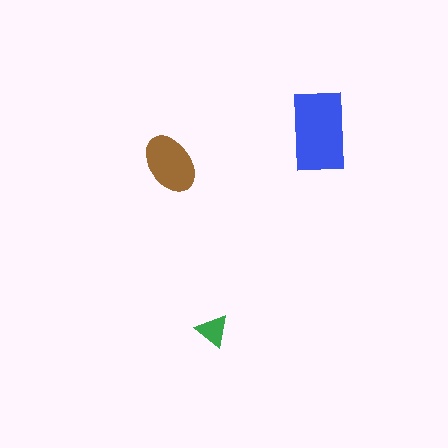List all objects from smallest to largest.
The green triangle, the brown ellipse, the blue rectangle.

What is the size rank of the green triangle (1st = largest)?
3rd.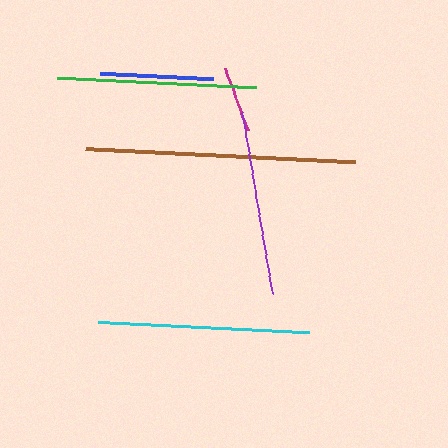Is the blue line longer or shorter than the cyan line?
The cyan line is longer than the blue line.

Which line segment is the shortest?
The magenta line is the shortest at approximately 67 pixels.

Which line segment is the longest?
The brown line is the longest at approximately 269 pixels.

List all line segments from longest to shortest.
From longest to shortest: brown, cyan, green, purple, blue, magenta.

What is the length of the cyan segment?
The cyan segment is approximately 211 pixels long.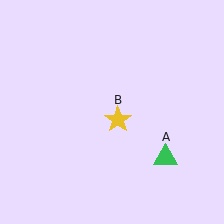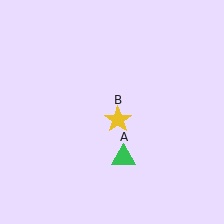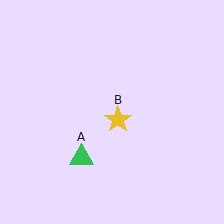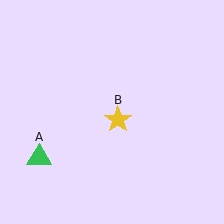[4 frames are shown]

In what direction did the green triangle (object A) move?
The green triangle (object A) moved left.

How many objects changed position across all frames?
1 object changed position: green triangle (object A).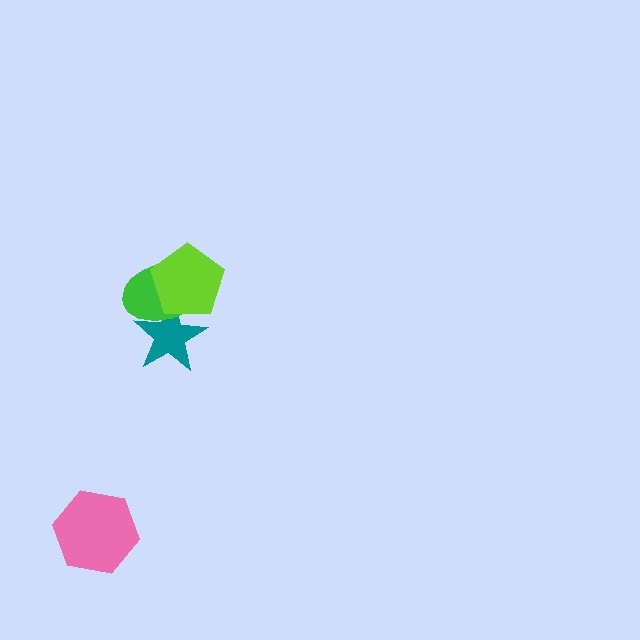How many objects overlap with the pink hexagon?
0 objects overlap with the pink hexagon.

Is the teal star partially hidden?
Yes, it is partially covered by another shape.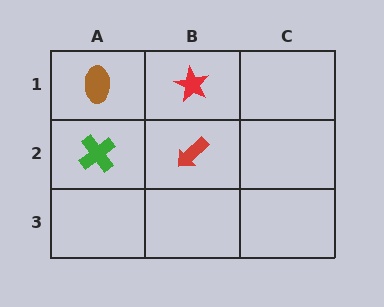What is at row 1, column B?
A red star.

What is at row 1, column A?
A brown ellipse.